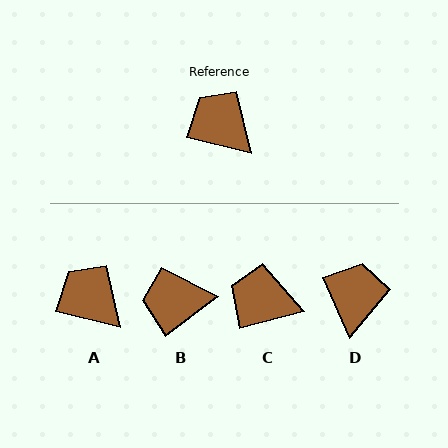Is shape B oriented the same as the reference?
No, it is off by about 50 degrees.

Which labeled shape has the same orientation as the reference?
A.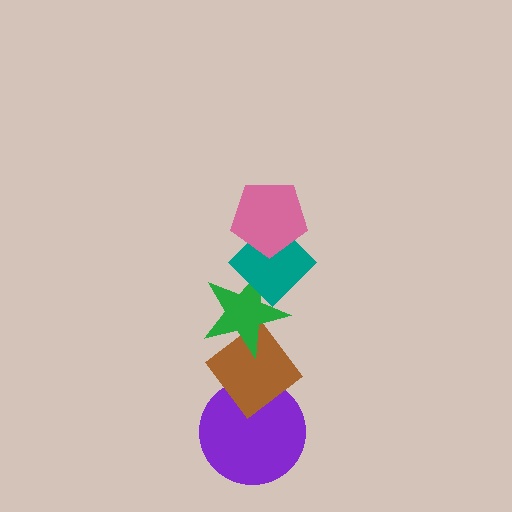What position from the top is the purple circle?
The purple circle is 5th from the top.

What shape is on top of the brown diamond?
The green star is on top of the brown diamond.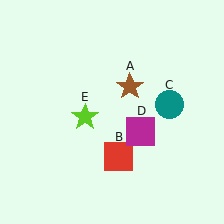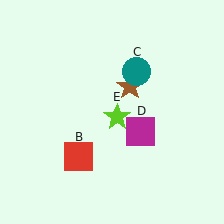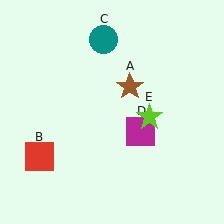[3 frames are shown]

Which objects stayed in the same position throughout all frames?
Brown star (object A) and magenta square (object D) remained stationary.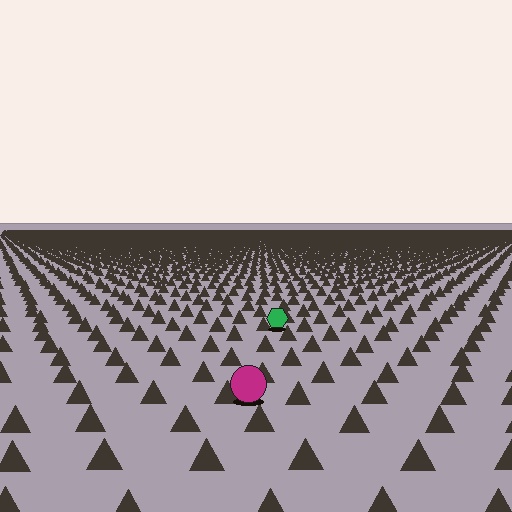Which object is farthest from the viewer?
The green hexagon is farthest from the viewer. It appears smaller and the ground texture around it is denser.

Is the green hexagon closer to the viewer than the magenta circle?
No. The magenta circle is closer — you can tell from the texture gradient: the ground texture is coarser near it.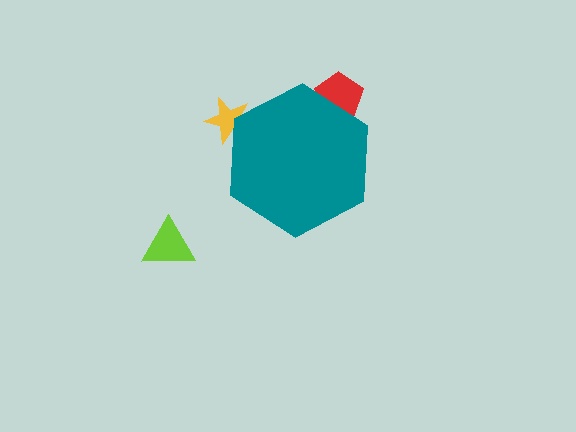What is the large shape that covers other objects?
A teal hexagon.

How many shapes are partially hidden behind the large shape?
2 shapes are partially hidden.